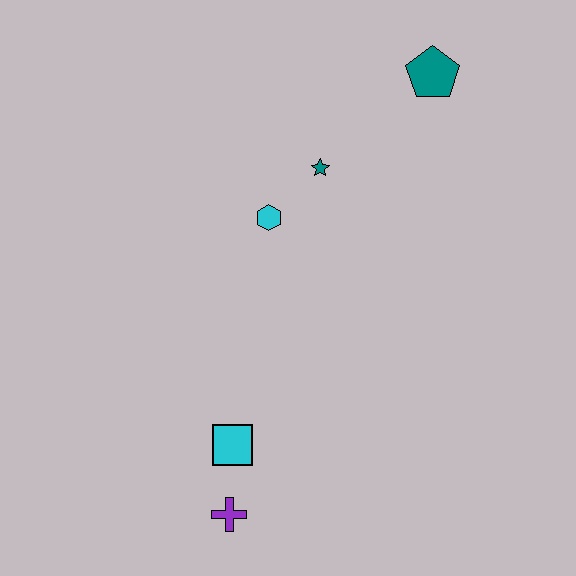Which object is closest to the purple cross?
The cyan square is closest to the purple cross.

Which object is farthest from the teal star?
The purple cross is farthest from the teal star.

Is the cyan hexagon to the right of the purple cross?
Yes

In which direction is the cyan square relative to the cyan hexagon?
The cyan square is below the cyan hexagon.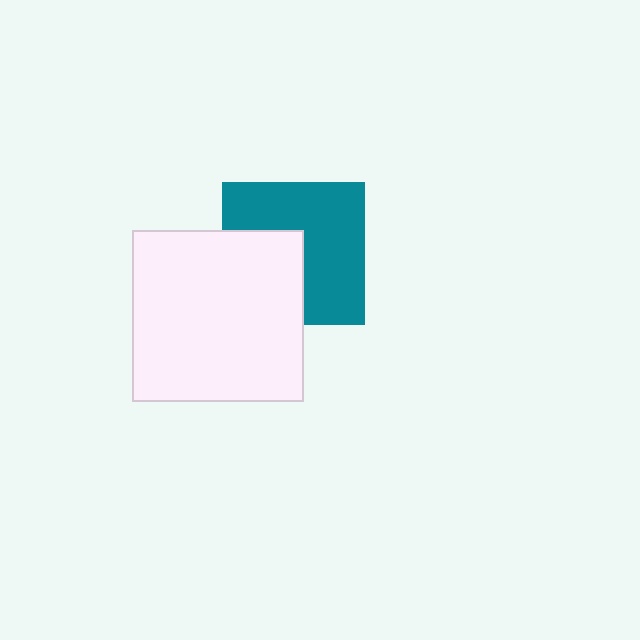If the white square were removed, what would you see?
You would see the complete teal square.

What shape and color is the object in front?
The object in front is a white square.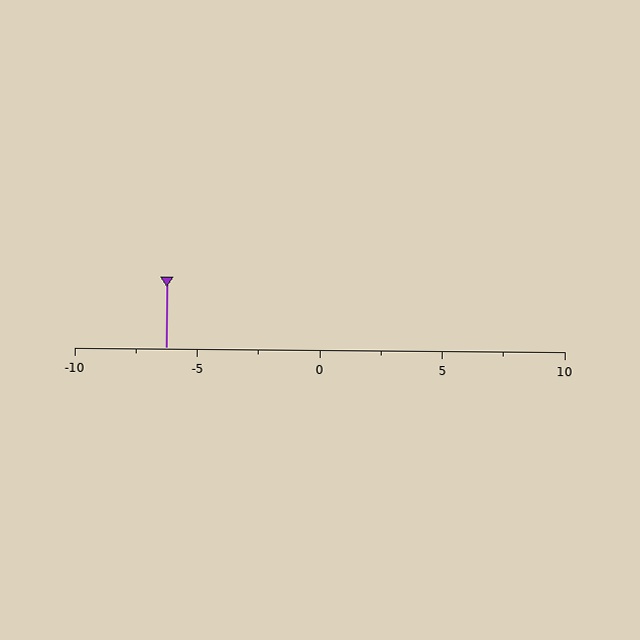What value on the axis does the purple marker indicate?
The marker indicates approximately -6.2.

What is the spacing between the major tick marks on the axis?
The major ticks are spaced 5 apart.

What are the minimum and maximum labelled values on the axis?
The axis runs from -10 to 10.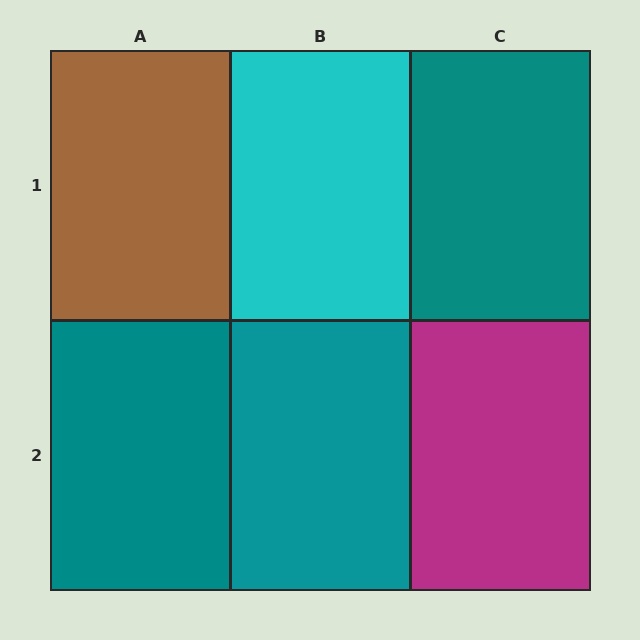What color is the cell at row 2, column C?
Magenta.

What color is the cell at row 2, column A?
Teal.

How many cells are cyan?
1 cell is cyan.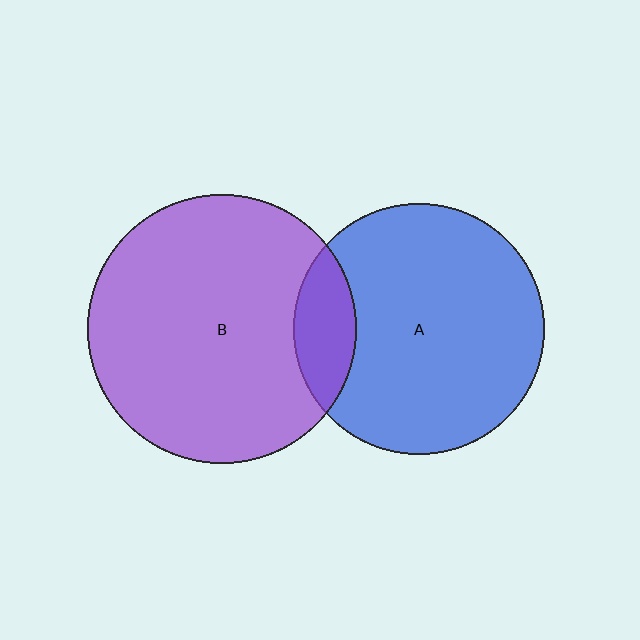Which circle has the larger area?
Circle B (purple).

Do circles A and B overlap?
Yes.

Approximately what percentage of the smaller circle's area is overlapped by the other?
Approximately 15%.